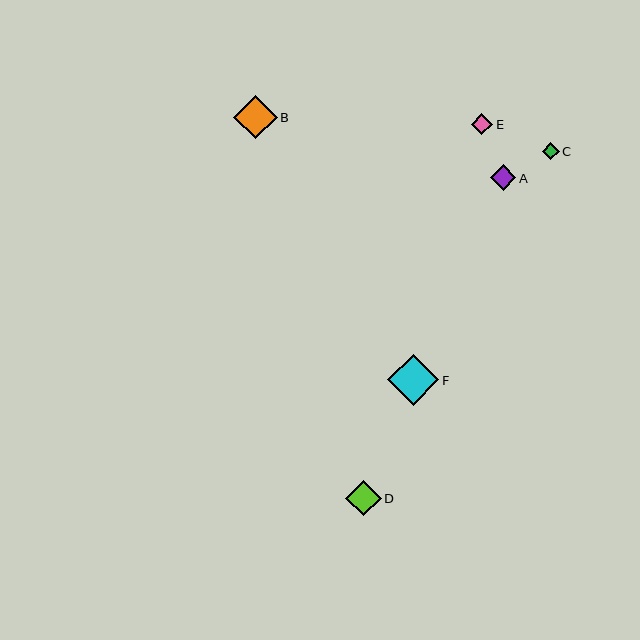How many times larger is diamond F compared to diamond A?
Diamond F is approximately 2.0 times the size of diamond A.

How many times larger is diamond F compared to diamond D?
Diamond F is approximately 1.4 times the size of diamond D.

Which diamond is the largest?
Diamond F is the largest with a size of approximately 51 pixels.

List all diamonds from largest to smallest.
From largest to smallest: F, B, D, A, E, C.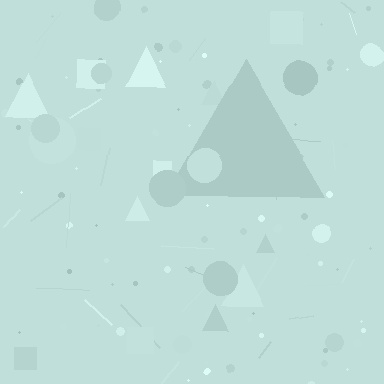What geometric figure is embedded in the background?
A triangle is embedded in the background.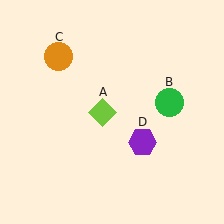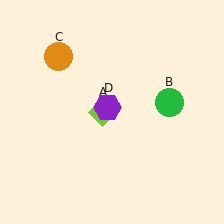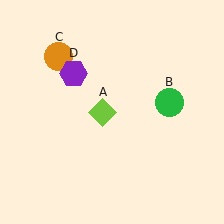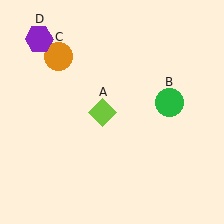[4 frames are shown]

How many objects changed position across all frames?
1 object changed position: purple hexagon (object D).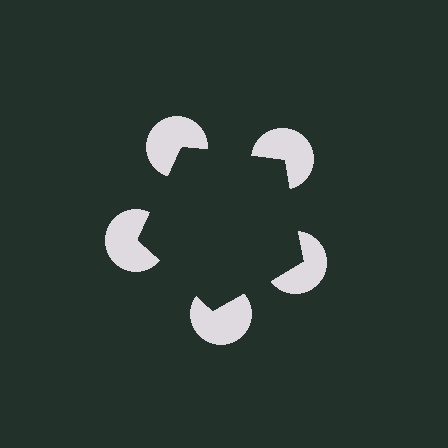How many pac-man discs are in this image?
There are 5 — one at each vertex of the illusory pentagon.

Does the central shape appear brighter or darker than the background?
It typically appears slightly darker than the background, even though no actual brightness change is drawn.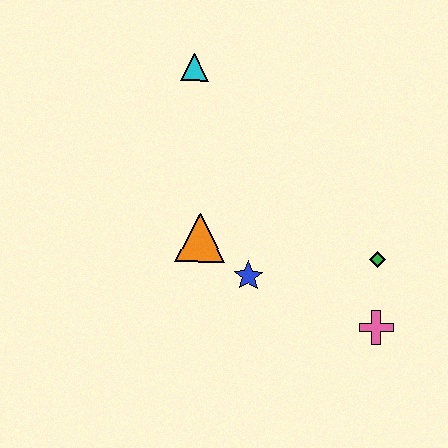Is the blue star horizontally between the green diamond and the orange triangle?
Yes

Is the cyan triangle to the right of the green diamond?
No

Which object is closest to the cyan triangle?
The orange triangle is closest to the cyan triangle.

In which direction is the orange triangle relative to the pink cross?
The orange triangle is to the left of the pink cross.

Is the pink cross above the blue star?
No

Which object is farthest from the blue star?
The cyan triangle is farthest from the blue star.